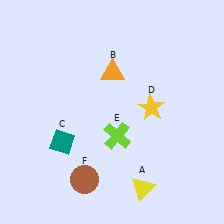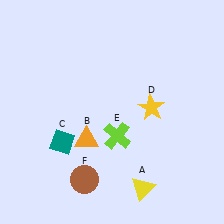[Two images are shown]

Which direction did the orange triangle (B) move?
The orange triangle (B) moved down.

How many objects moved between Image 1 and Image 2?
1 object moved between the two images.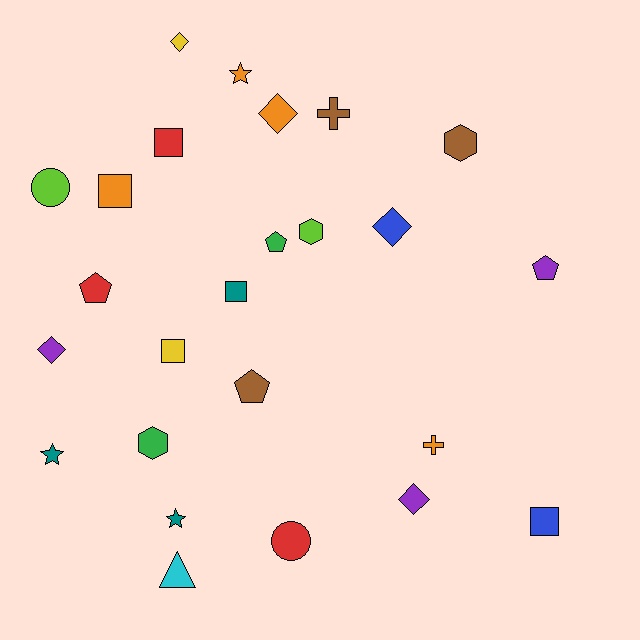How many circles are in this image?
There are 2 circles.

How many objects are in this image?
There are 25 objects.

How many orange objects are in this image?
There are 4 orange objects.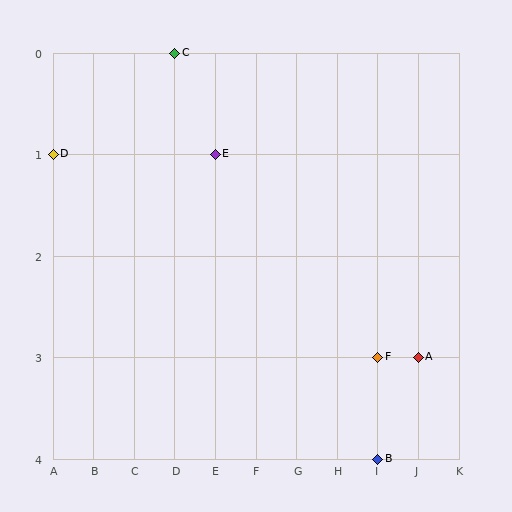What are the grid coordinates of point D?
Point D is at grid coordinates (A, 1).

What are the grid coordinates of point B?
Point B is at grid coordinates (I, 4).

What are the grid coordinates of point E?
Point E is at grid coordinates (E, 1).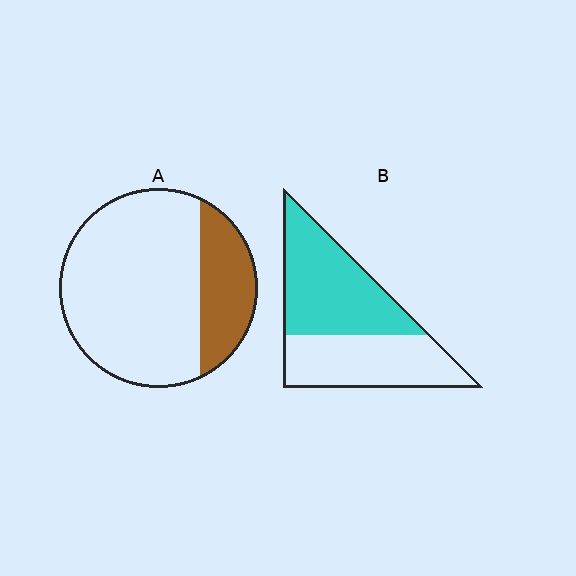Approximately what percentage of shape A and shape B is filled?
A is approximately 25% and B is approximately 55%.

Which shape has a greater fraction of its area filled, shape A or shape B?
Shape B.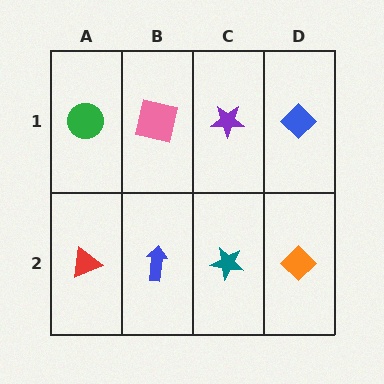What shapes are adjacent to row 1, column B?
A blue arrow (row 2, column B), a green circle (row 1, column A), a purple star (row 1, column C).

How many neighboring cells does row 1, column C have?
3.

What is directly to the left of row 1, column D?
A purple star.